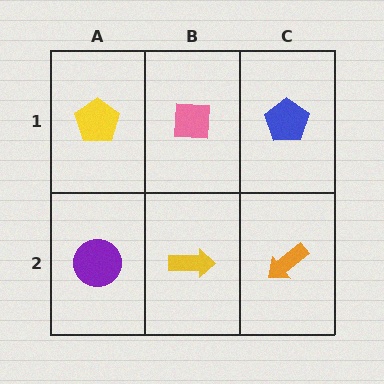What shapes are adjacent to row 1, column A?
A purple circle (row 2, column A), a pink square (row 1, column B).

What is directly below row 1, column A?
A purple circle.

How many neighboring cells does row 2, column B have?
3.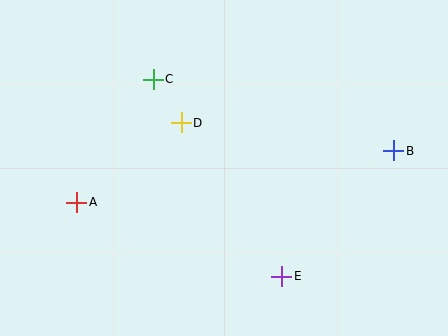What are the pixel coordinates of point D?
Point D is at (181, 123).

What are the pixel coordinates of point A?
Point A is at (77, 202).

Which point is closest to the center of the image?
Point D at (181, 123) is closest to the center.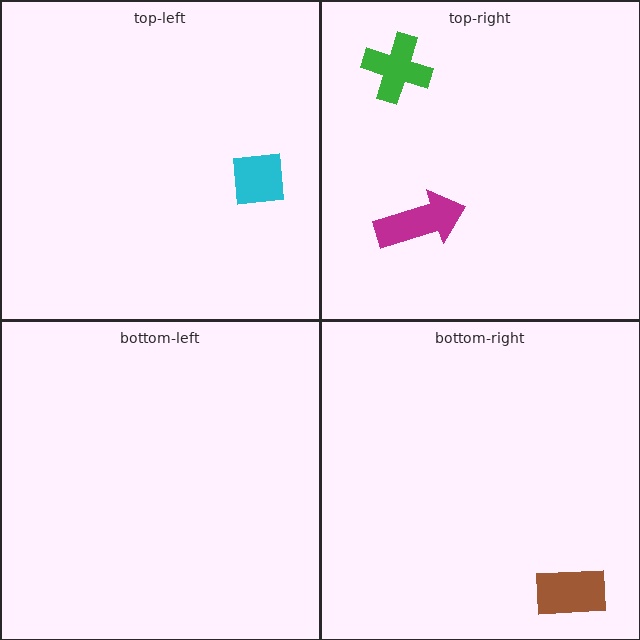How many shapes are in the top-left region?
1.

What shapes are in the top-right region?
The magenta arrow, the green cross.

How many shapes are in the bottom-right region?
1.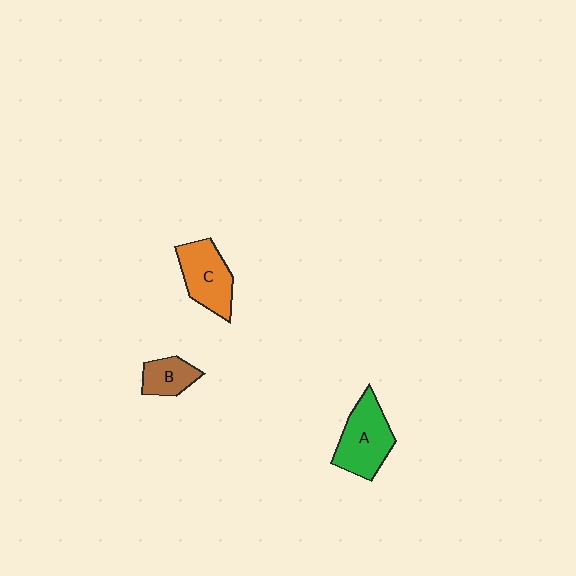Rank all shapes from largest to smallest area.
From largest to smallest: A (green), C (orange), B (brown).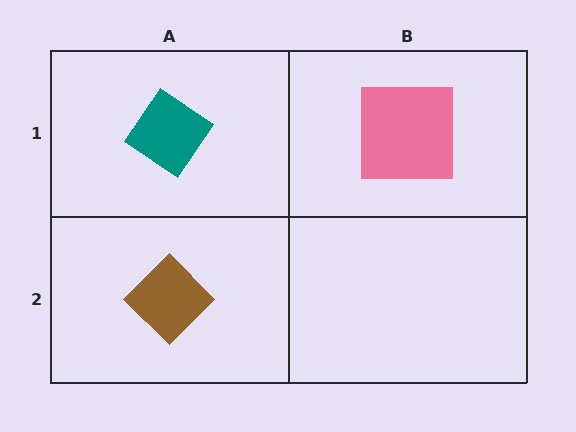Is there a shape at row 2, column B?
No, that cell is empty.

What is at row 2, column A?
A brown diamond.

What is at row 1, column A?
A teal diamond.